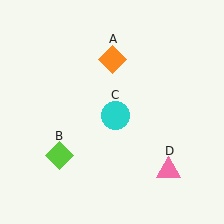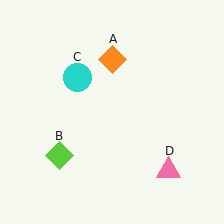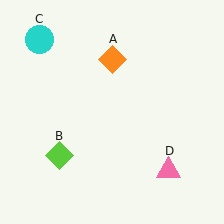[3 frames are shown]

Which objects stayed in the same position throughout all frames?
Orange diamond (object A) and lime diamond (object B) and pink triangle (object D) remained stationary.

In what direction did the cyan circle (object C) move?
The cyan circle (object C) moved up and to the left.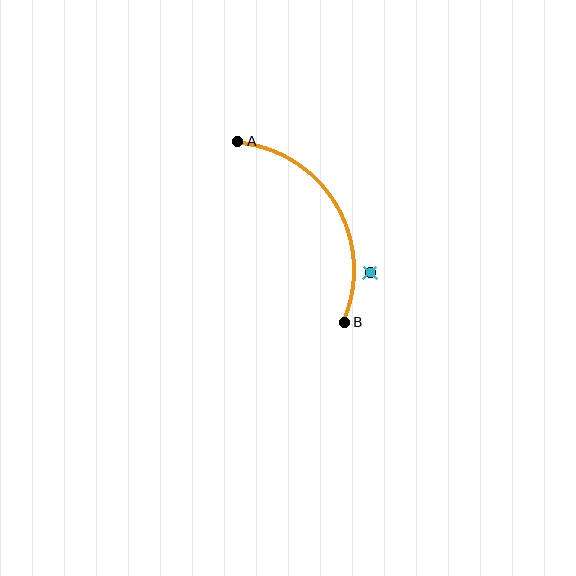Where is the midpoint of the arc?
The arc midpoint is the point on the curve farthest from the straight line joining A and B. It sits to the right of that line.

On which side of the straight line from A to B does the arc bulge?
The arc bulges to the right of the straight line connecting A and B.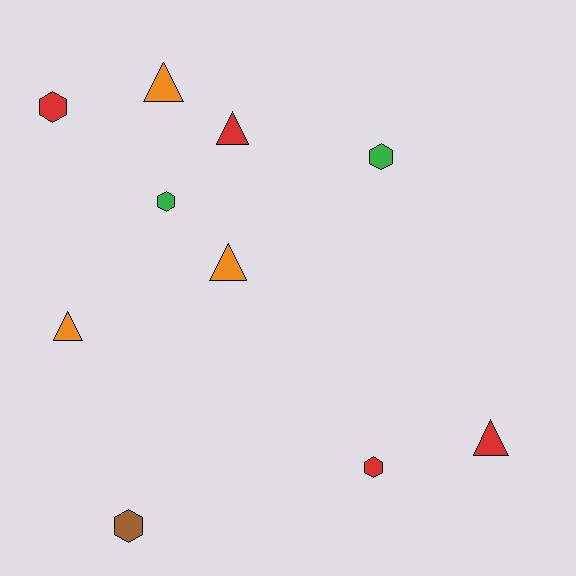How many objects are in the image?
There are 10 objects.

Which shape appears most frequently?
Triangle, with 5 objects.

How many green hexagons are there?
There are 2 green hexagons.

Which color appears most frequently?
Red, with 4 objects.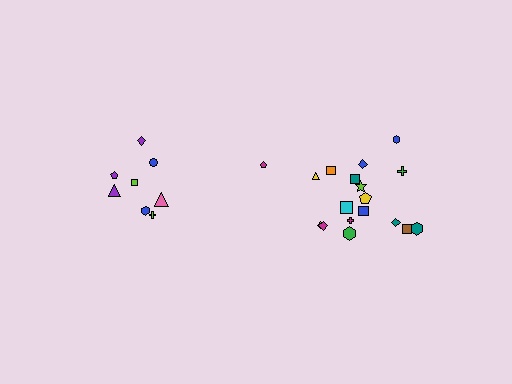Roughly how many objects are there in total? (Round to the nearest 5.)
Roughly 25 objects in total.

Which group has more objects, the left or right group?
The right group.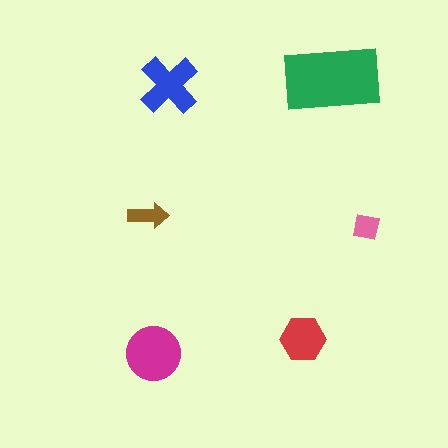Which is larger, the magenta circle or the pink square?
The magenta circle.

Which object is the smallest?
The pink square.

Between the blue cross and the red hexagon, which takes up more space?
The blue cross.